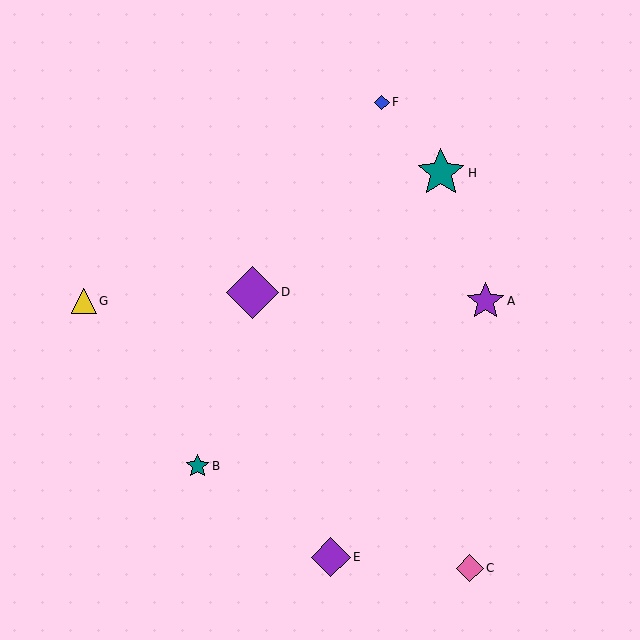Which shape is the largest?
The purple diamond (labeled D) is the largest.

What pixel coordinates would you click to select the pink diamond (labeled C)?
Click at (470, 568) to select the pink diamond C.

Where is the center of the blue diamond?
The center of the blue diamond is at (382, 102).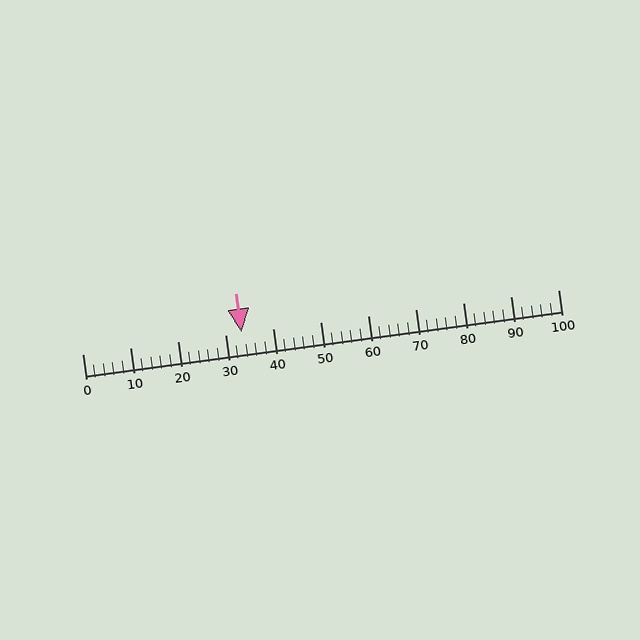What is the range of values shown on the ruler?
The ruler shows values from 0 to 100.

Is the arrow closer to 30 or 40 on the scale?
The arrow is closer to 30.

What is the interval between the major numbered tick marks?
The major tick marks are spaced 10 units apart.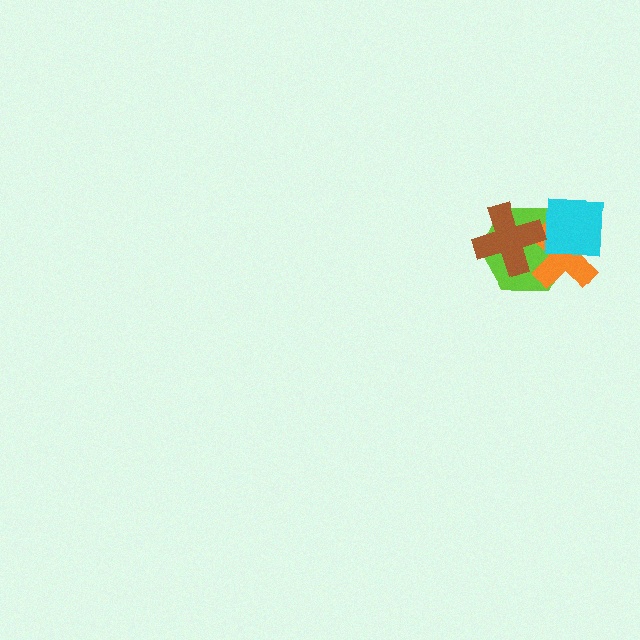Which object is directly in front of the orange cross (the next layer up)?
The cyan square is directly in front of the orange cross.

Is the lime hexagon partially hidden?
Yes, it is partially covered by another shape.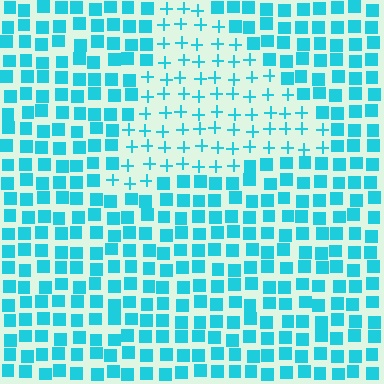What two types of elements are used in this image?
The image uses plus signs inside the triangle region and squares outside it.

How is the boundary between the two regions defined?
The boundary is defined by a change in element shape: plus signs inside vs. squares outside. All elements share the same color and spacing.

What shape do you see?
I see a triangle.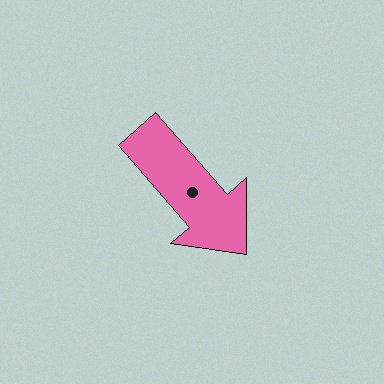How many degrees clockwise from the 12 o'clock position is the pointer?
Approximately 139 degrees.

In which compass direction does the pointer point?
Southeast.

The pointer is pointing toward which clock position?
Roughly 5 o'clock.